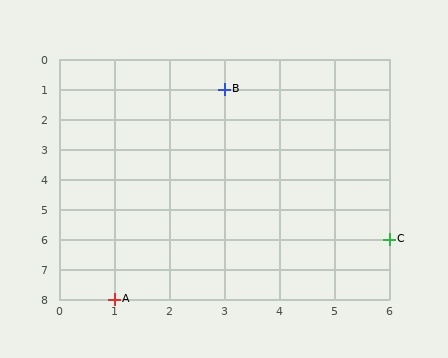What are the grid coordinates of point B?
Point B is at grid coordinates (3, 1).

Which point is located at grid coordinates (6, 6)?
Point C is at (6, 6).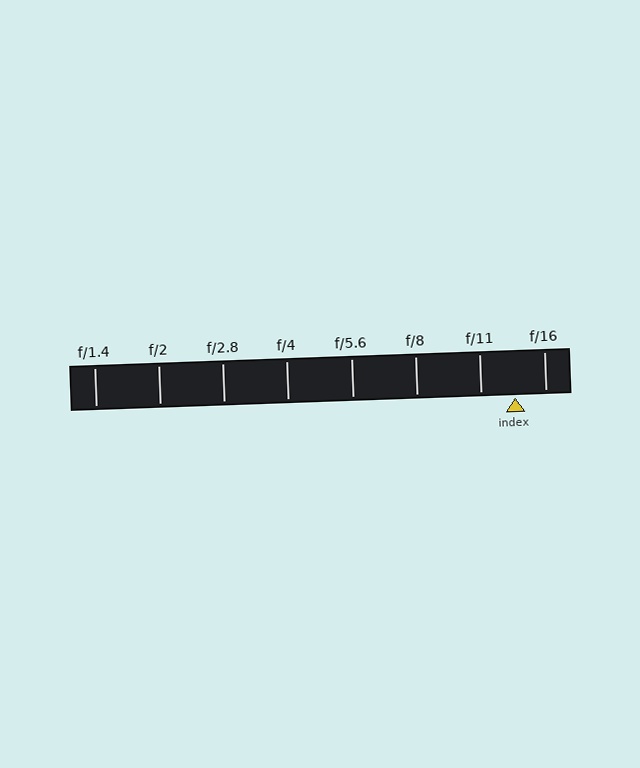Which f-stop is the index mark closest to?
The index mark is closest to f/16.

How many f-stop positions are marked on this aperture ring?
There are 8 f-stop positions marked.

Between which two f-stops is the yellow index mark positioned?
The index mark is between f/11 and f/16.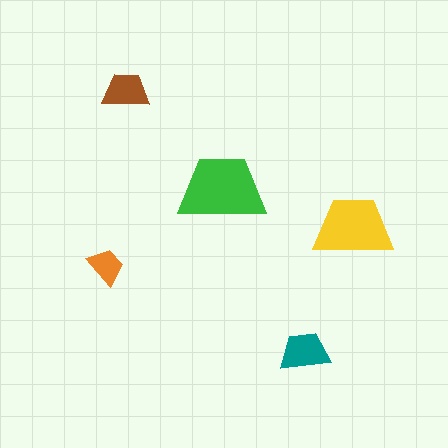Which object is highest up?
The brown trapezoid is topmost.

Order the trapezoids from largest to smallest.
the green one, the yellow one, the teal one, the brown one, the orange one.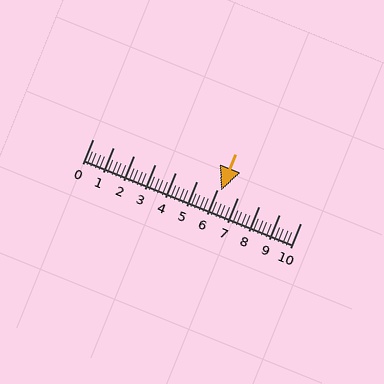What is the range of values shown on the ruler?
The ruler shows values from 0 to 10.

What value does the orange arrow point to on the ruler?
The orange arrow points to approximately 6.2.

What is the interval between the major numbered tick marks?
The major tick marks are spaced 1 units apart.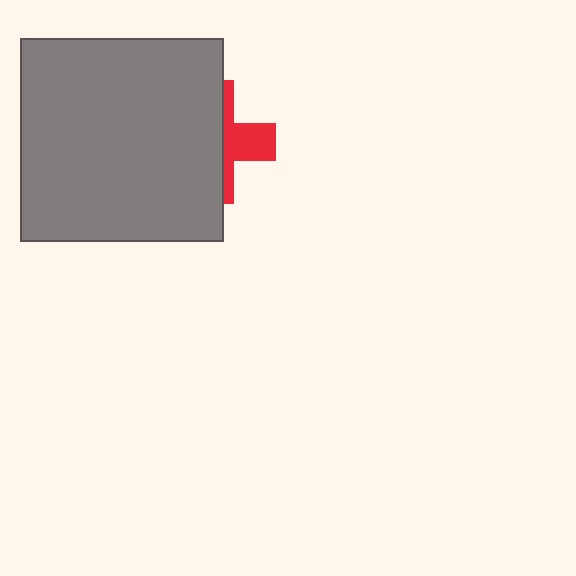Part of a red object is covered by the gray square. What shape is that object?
It is a cross.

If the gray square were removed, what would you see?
You would see the complete red cross.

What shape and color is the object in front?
The object in front is a gray square.